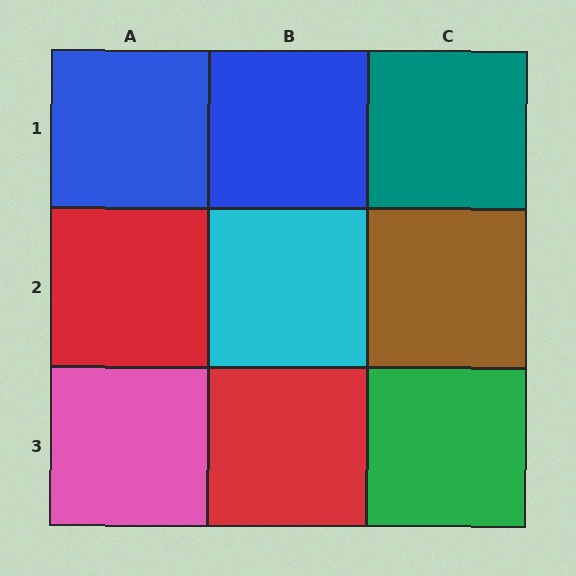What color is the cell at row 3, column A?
Pink.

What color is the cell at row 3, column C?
Green.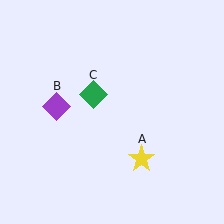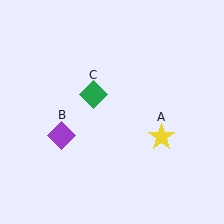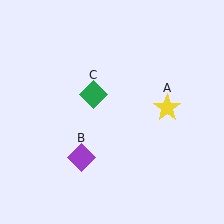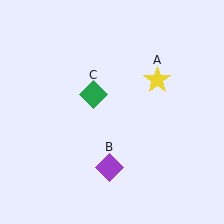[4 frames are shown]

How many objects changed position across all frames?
2 objects changed position: yellow star (object A), purple diamond (object B).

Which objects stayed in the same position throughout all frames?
Green diamond (object C) remained stationary.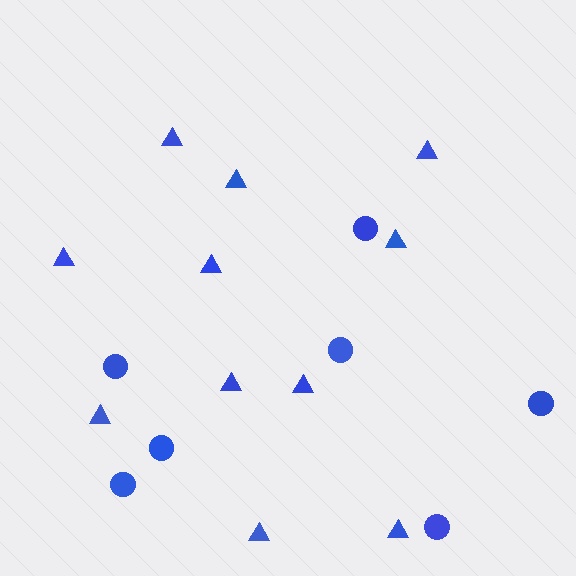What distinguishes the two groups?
There are 2 groups: one group of circles (7) and one group of triangles (11).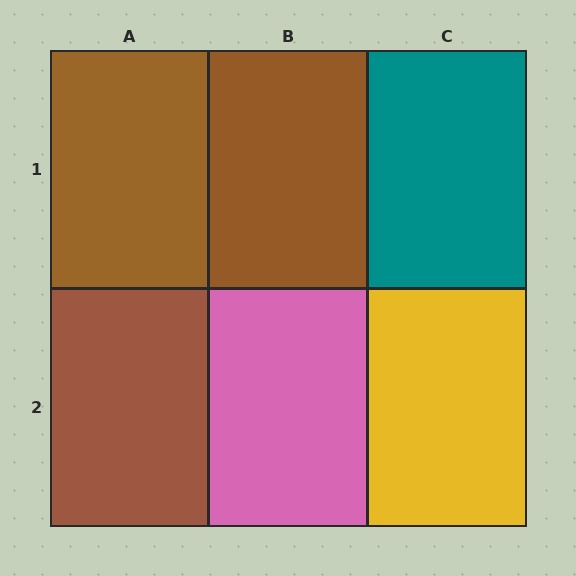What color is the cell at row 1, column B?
Brown.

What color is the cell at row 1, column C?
Teal.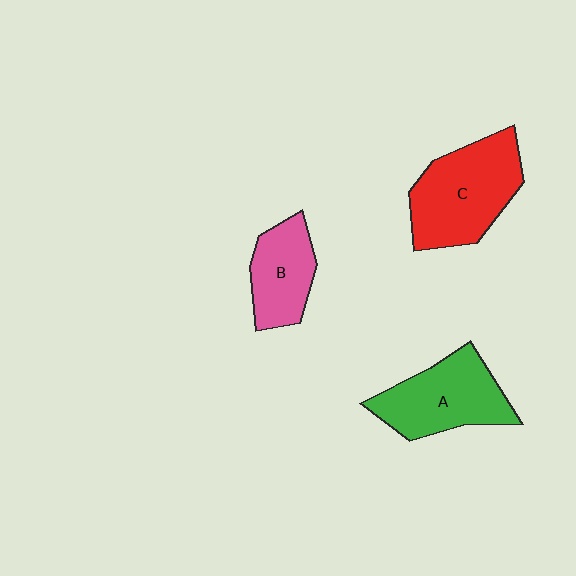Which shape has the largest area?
Shape C (red).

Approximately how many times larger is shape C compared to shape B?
Approximately 1.6 times.